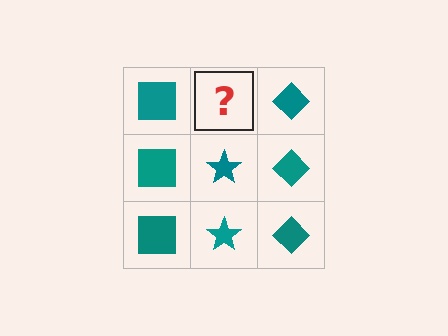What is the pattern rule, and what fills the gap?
The rule is that each column has a consistent shape. The gap should be filled with a teal star.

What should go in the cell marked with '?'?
The missing cell should contain a teal star.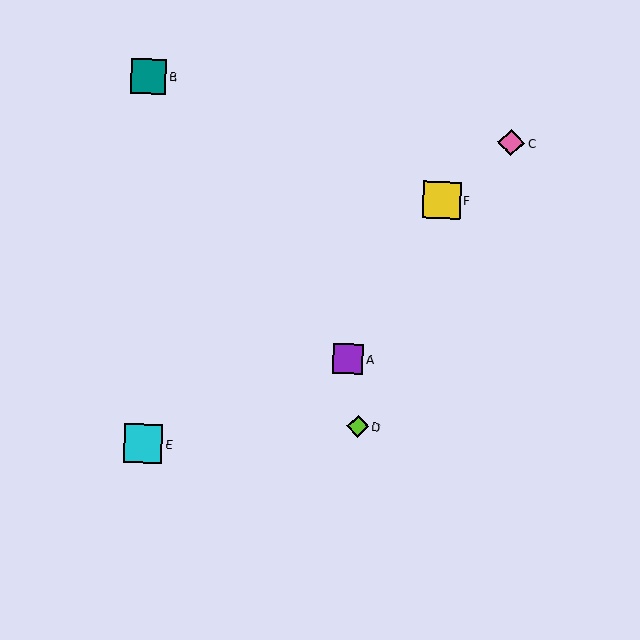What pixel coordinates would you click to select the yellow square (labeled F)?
Click at (441, 200) to select the yellow square F.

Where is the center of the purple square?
The center of the purple square is at (348, 359).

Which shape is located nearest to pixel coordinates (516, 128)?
The pink diamond (labeled C) at (511, 143) is nearest to that location.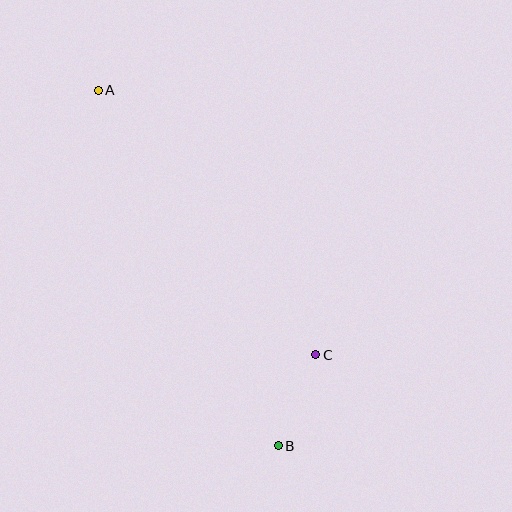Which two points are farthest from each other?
Points A and B are farthest from each other.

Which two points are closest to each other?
Points B and C are closest to each other.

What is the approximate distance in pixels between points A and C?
The distance between A and C is approximately 343 pixels.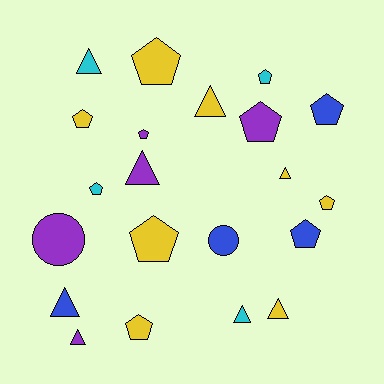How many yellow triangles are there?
There are 3 yellow triangles.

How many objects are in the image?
There are 21 objects.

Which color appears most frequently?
Yellow, with 8 objects.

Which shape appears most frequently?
Pentagon, with 11 objects.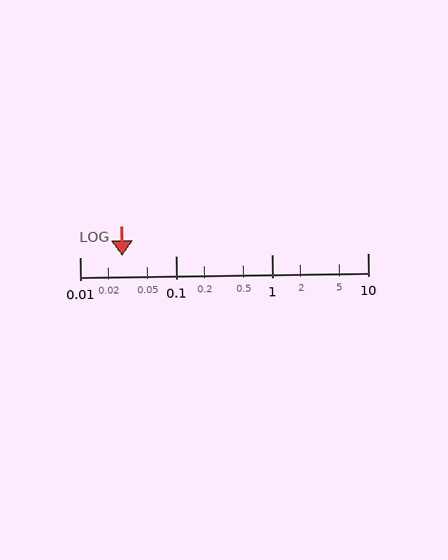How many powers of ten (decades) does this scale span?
The scale spans 3 decades, from 0.01 to 10.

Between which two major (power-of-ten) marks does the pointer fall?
The pointer is between 0.01 and 0.1.